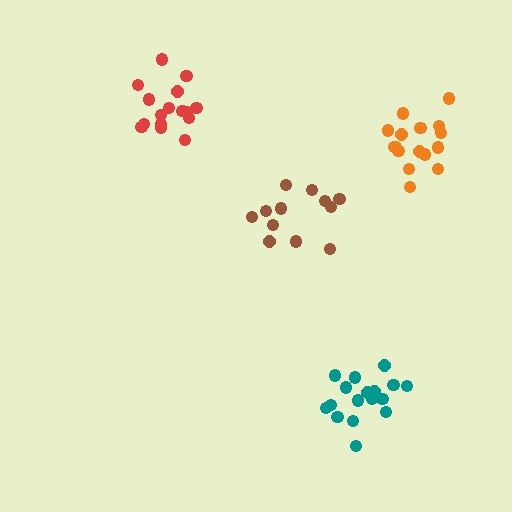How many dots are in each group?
Group 1: 17 dots, Group 2: 16 dots, Group 3: 16 dots, Group 4: 12 dots (61 total).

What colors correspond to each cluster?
The clusters are colored: teal, orange, red, brown.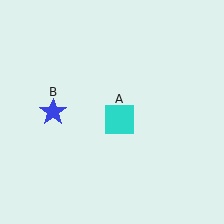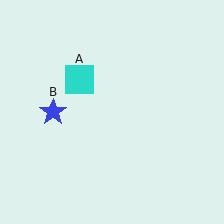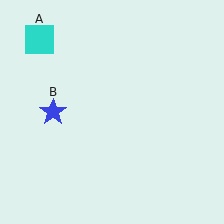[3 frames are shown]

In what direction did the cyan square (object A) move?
The cyan square (object A) moved up and to the left.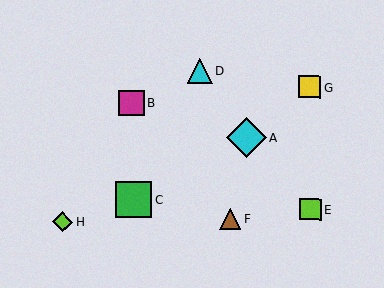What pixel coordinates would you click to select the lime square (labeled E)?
Click at (310, 210) to select the lime square E.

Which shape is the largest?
The cyan diamond (labeled A) is the largest.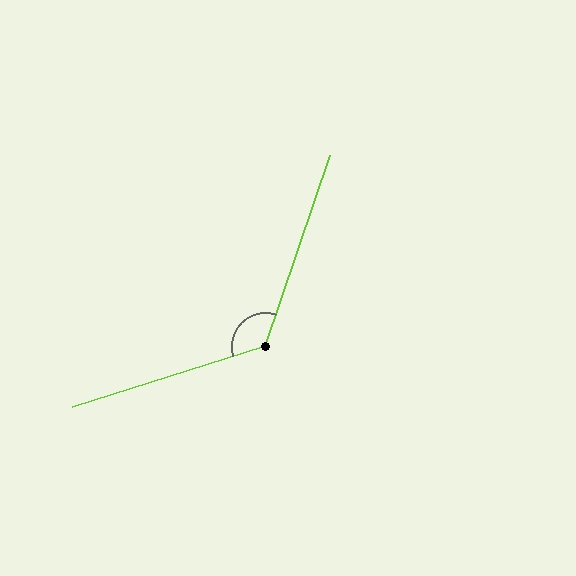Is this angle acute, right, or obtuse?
It is obtuse.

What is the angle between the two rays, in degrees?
Approximately 126 degrees.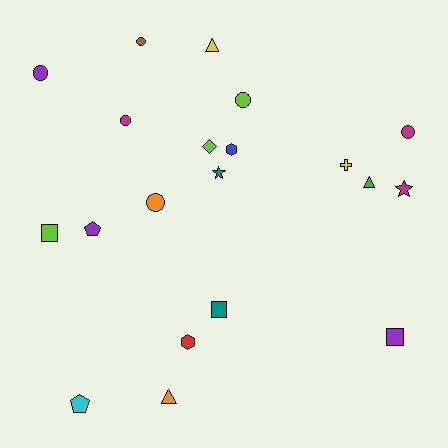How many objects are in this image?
There are 20 objects.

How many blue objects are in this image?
There is 1 blue object.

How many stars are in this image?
There are 2 stars.